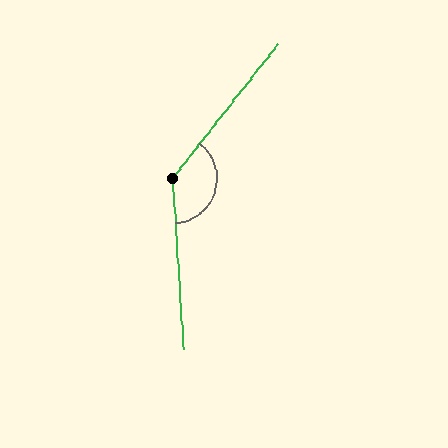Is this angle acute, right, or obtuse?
It is obtuse.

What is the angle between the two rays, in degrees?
Approximately 139 degrees.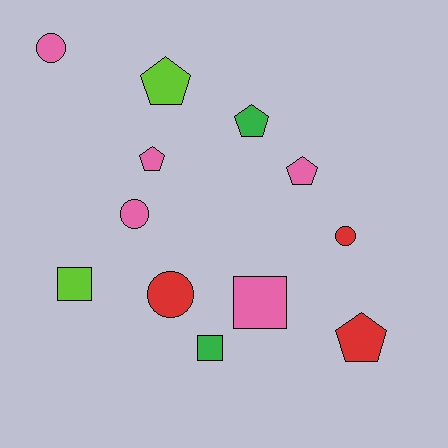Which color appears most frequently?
Pink, with 5 objects.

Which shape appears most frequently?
Pentagon, with 5 objects.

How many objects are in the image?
There are 12 objects.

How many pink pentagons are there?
There are 2 pink pentagons.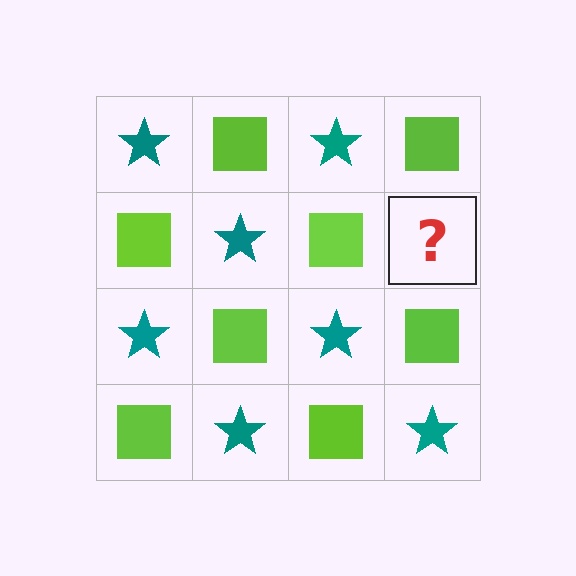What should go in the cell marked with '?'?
The missing cell should contain a teal star.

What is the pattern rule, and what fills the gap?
The rule is that it alternates teal star and lime square in a checkerboard pattern. The gap should be filled with a teal star.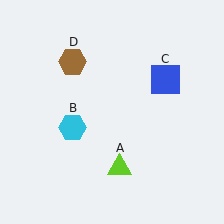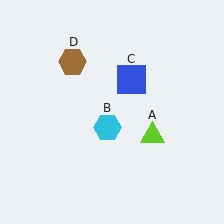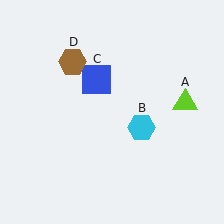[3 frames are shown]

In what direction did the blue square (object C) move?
The blue square (object C) moved left.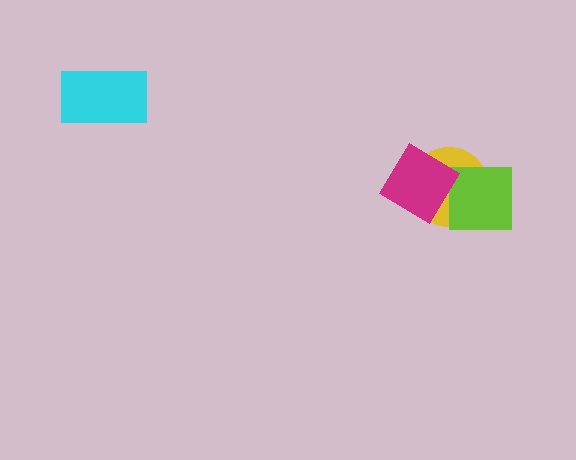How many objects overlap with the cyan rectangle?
0 objects overlap with the cyan rectangle.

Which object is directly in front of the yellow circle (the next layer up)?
The lime square is directly in front of the yellow circle.